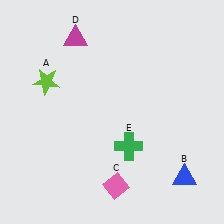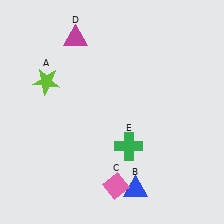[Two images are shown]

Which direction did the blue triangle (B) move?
The blue triangle (B) moved left.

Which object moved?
The blue triangle (B) moved left.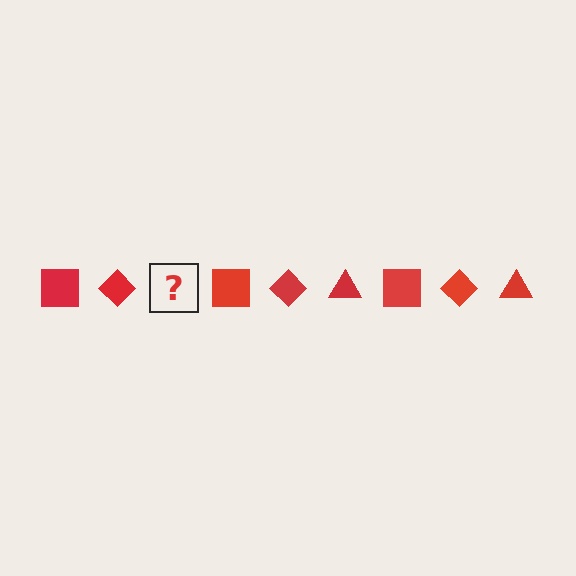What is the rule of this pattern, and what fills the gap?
The rule is that the pattern cycles through square, diamond, triangle shapes in red. The gap should be filled with a red triangle.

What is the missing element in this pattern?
The missing element is a red triangle.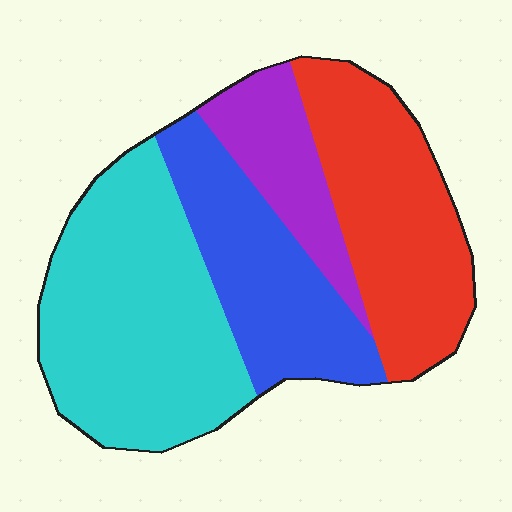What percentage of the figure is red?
Red takes up about one quarter (1/4) of the figure.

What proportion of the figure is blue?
Blue takes up about one fifth (1/5) of the figure.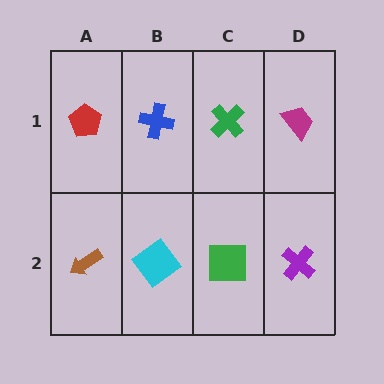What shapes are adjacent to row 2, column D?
A magenta trapezoid (row 1, column D), a green square (row 2, column C).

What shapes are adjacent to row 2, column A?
A red pentagon (row 1, column A), a cyan diamond (row 2, column B).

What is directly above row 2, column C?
A green cross.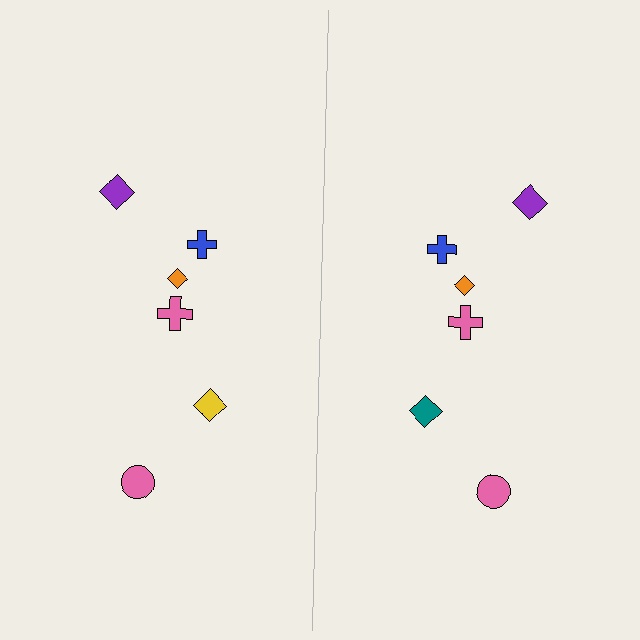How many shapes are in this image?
There are 12 shapes in this image.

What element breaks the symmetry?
The teal diamond on the right side breaks the symmetry — its mirror counterpart is yellow.